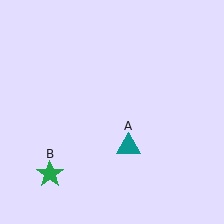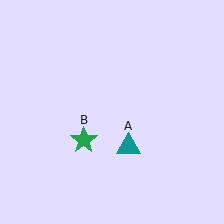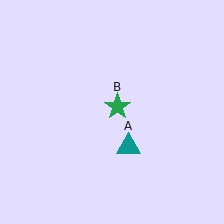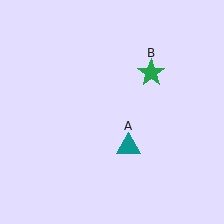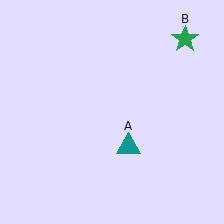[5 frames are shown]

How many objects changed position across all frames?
1 object changed position: green star (object B).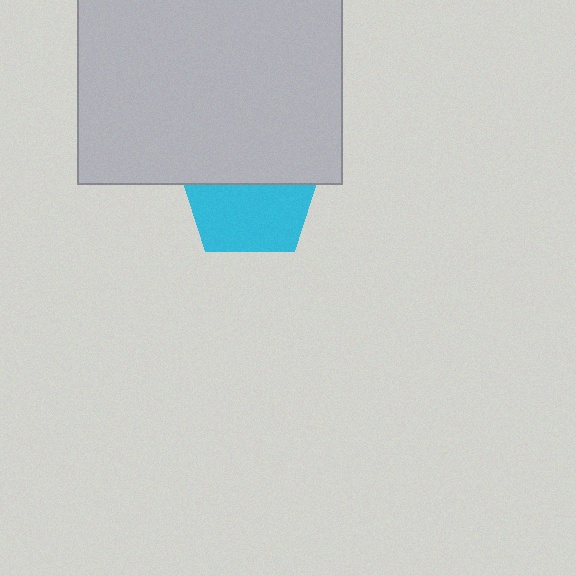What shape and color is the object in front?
The object in front is a light gray rectangle.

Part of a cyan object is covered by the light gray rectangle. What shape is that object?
It is a pentagon.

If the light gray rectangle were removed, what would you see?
You would see the complete cyan pentagon.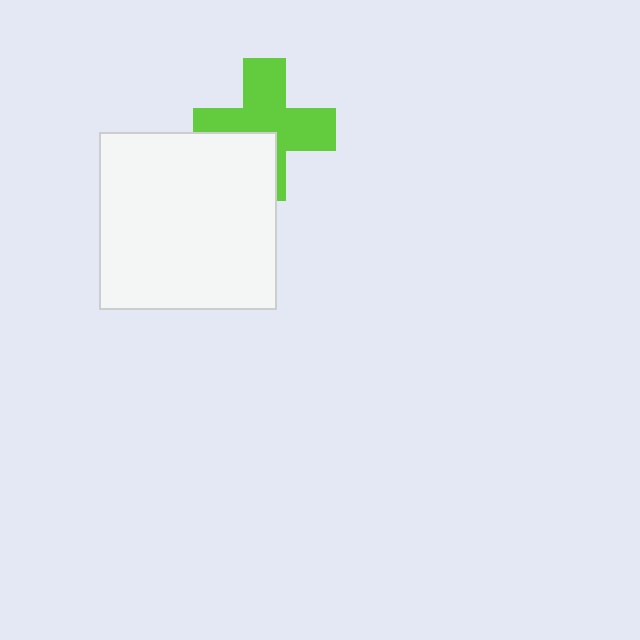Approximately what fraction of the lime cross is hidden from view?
Roughly 32% of the lime cross is hidden behind the white square.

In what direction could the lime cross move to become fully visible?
The lime cross could move toward the upper-right. That would shift it out from behind the white square entirely.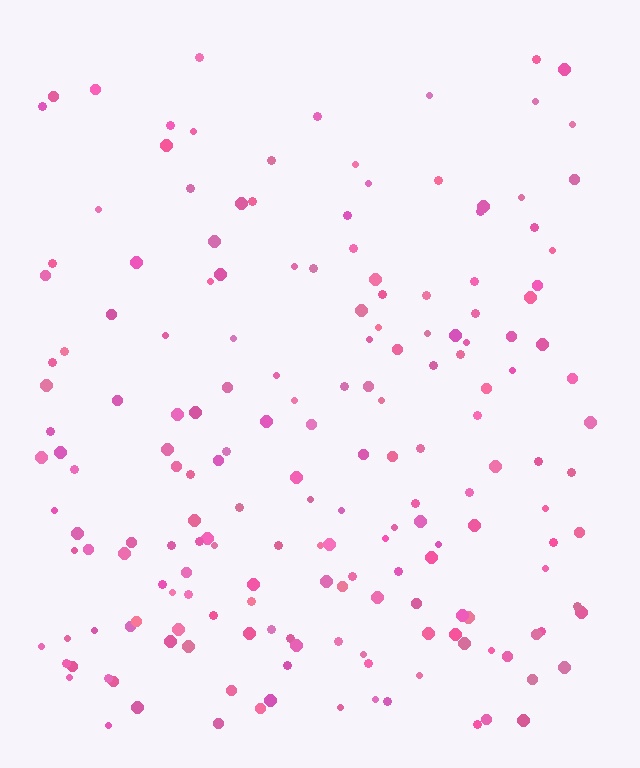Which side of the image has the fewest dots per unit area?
The top.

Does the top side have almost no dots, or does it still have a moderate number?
Still a moderate number, just noticeably fewer than the bottom.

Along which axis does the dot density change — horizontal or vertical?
Vertical.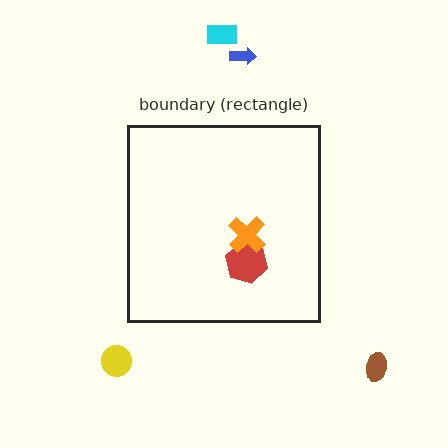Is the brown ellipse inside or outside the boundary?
Outside.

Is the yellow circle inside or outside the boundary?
Outside.